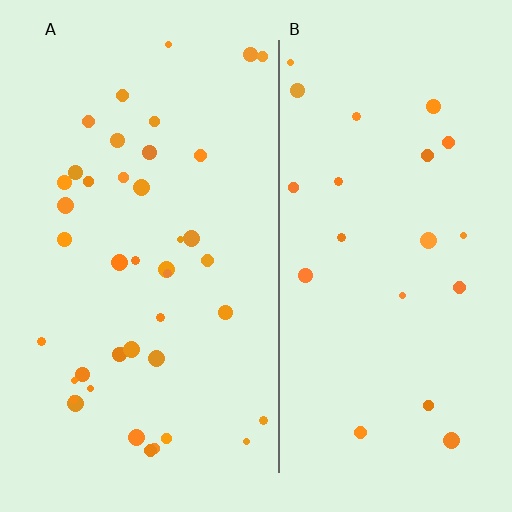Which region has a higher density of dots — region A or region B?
A (the left).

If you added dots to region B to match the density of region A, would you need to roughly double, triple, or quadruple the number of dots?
Approximately double.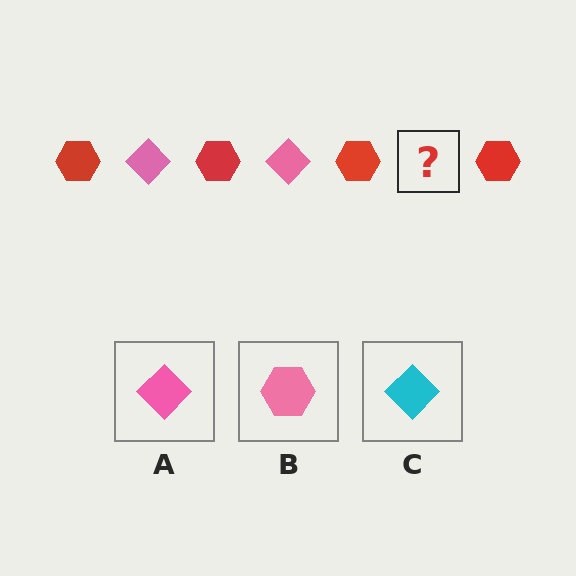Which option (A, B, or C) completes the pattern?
A.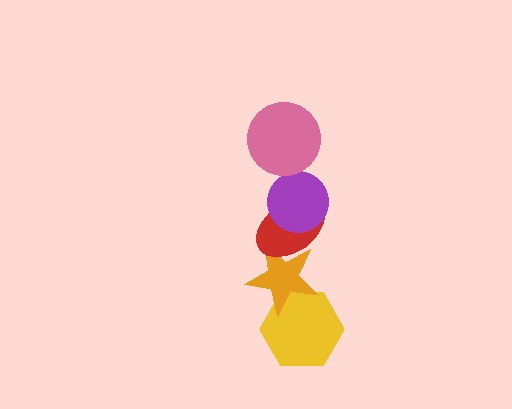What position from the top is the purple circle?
The purple circle is 2nd from the top.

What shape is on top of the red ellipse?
The purple circle is on top of the red ellipse.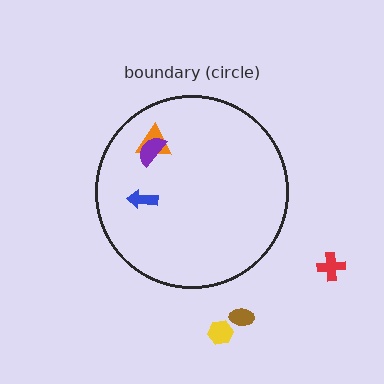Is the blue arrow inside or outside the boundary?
Inside.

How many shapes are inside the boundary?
3 inside, 3 outside.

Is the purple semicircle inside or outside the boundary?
Inside.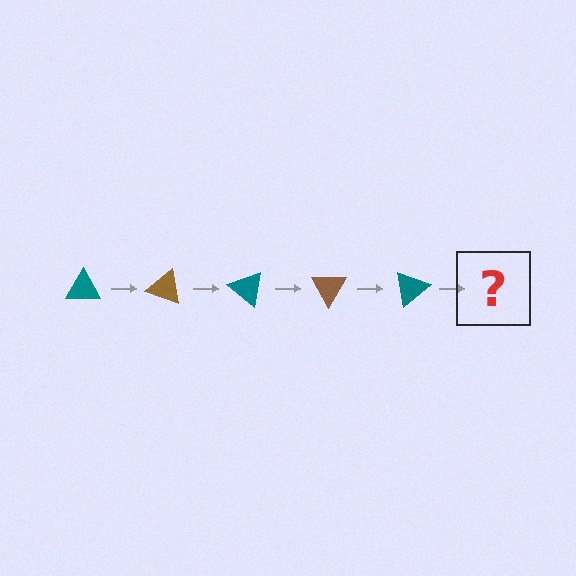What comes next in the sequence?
The next element should be a brown triangle, rotated 100 degrees from the start.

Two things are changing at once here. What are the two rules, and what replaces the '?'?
The two rules are that it rotates 20 degrees each step and the color cycles through teal and brown. The '?' should be a brown triangle, rotated 100 degrees from the start.